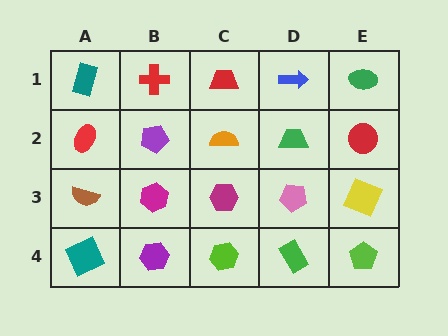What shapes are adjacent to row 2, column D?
A blue arrow (row 1, column D), a pink pentagon (row 3, column D), an orange semicircle (row 2, column C), a red circle (row 2, column E).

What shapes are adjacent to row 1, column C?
An orange semicircle (row 2, column C), a red cross (row 1, column B), a blue arrow (row 1, column D).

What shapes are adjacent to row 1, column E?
A red circle (row 2, column E), a blue arrow (row 1, column D).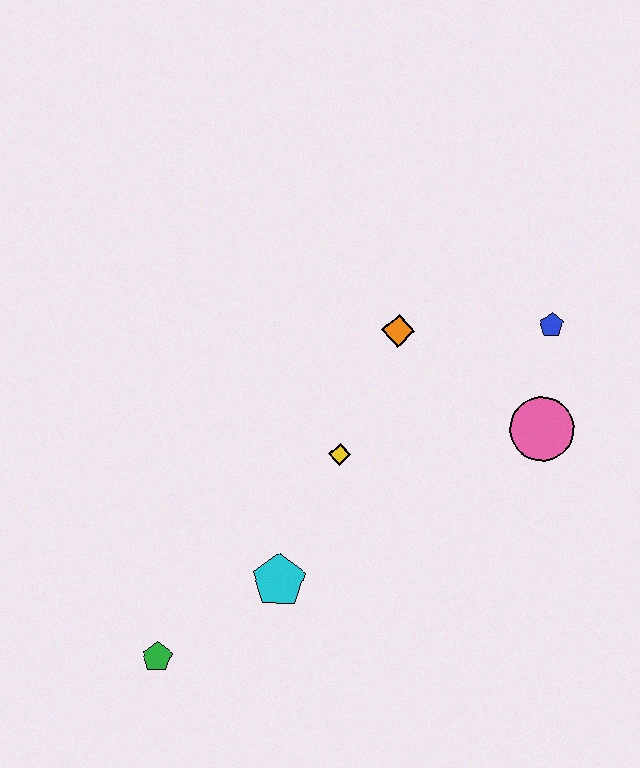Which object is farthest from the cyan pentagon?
The blue pentagon is farthest from the cyan pentagon.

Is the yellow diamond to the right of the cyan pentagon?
Yes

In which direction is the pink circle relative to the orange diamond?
The pink circle is to the right of the orange diamond.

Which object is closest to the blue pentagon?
The pink circle is closest to the blue pentagon.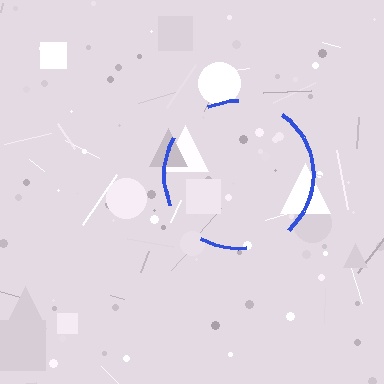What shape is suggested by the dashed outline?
The dashed outline suggests a circle.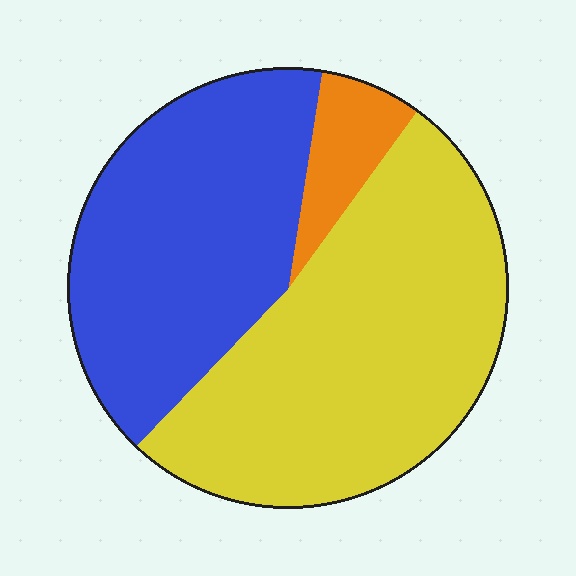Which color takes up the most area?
Yellow, at roughly 50%.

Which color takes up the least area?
Orange, at roughly 10%.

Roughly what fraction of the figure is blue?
Blue takes up about two fifths (2/5) of the figure.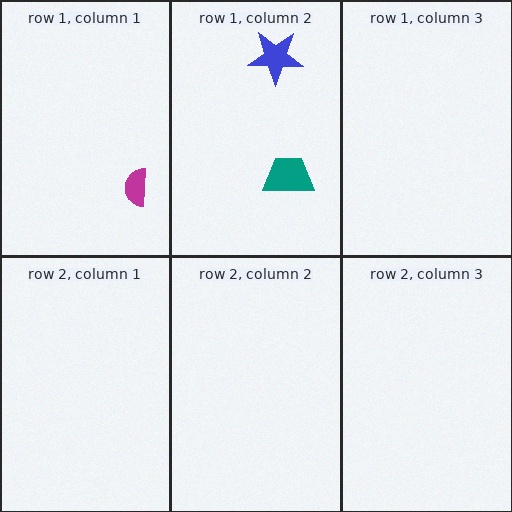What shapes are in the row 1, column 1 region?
The magenta semicircle.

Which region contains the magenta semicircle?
The row 1, column 1 region.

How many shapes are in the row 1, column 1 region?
1.